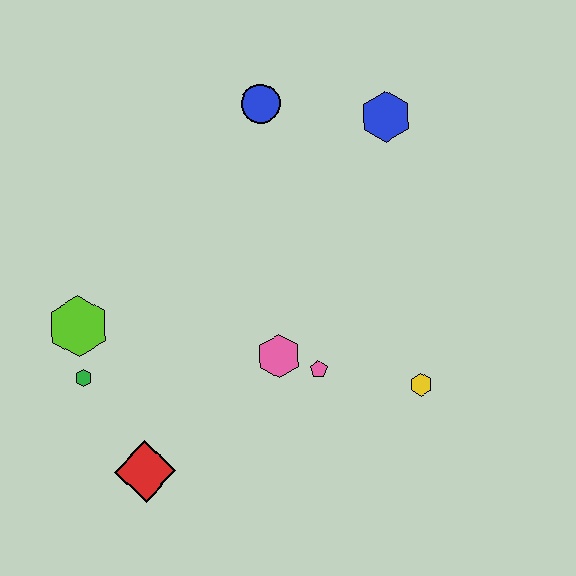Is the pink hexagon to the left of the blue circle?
No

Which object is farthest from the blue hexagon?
The red diamond is farthest from the blue hexagon.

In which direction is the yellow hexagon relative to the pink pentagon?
The yellow hexagon is to the right of the pink pentagon.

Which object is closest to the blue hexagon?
The blue circle is closest to the blue hexagon.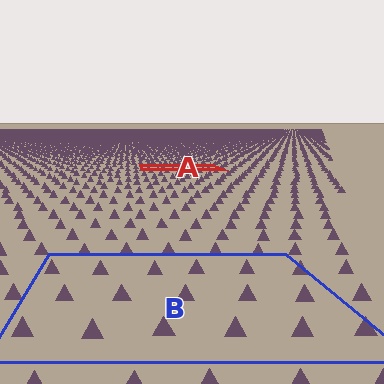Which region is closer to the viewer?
Region B is closer. The texture elements there are larger and more spread out.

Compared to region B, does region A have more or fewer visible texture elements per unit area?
Region A has more texture elements per unit area — they are packed more densely because it is farther away.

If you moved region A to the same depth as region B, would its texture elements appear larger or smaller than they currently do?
They would appear larger. At a closer depth, the same texture elements are projected at a bigger on-screen size.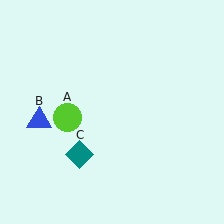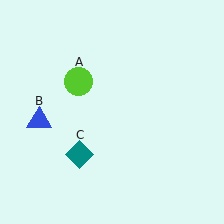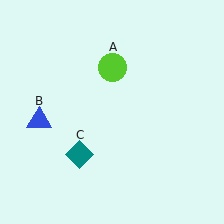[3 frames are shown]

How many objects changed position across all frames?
1 object changed position: lime circle (object A).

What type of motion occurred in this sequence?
The lime circle (object A) rotated clockwise around the center of the scene.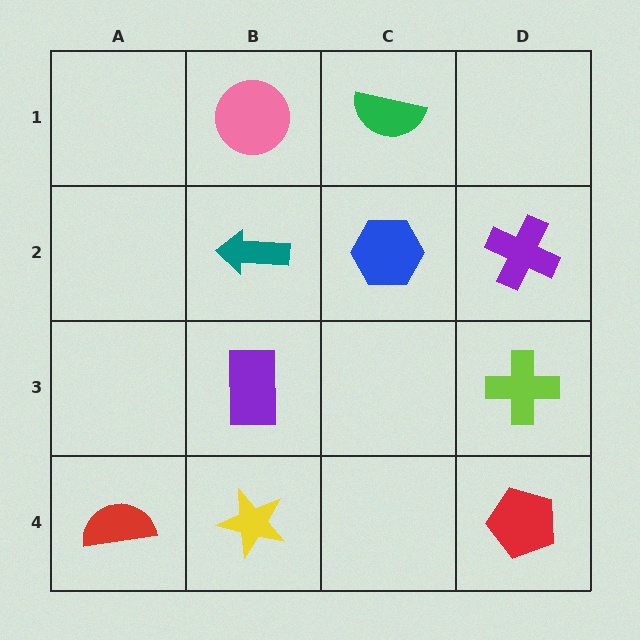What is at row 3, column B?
A purple rectangle.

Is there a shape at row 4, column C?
No, that cell is empty.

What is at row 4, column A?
A red semicircle.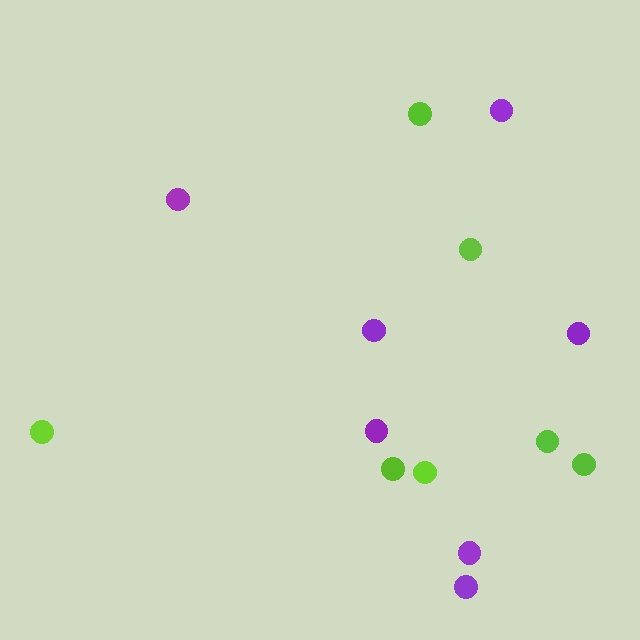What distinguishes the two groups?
There are 2 groups: one group of lime circles (7) and one group of purple circles (7).